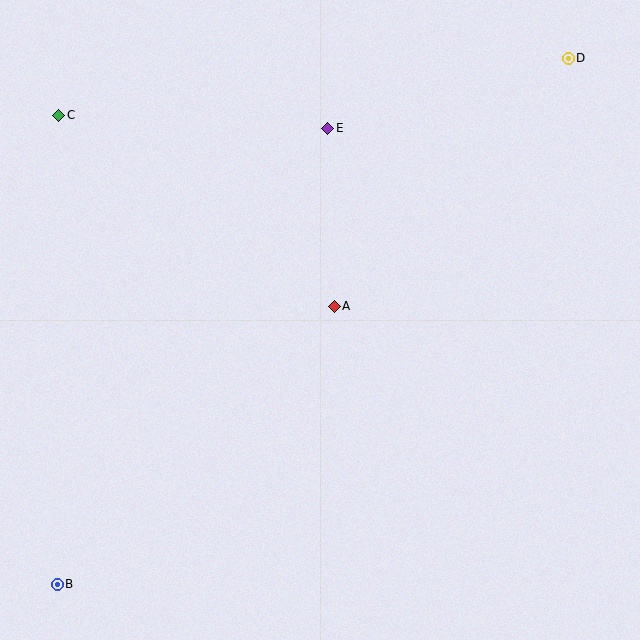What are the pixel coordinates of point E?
Point E is at (328, 128).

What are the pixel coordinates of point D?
Point D is at (568, 58).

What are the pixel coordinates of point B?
Point B is at (57, 584).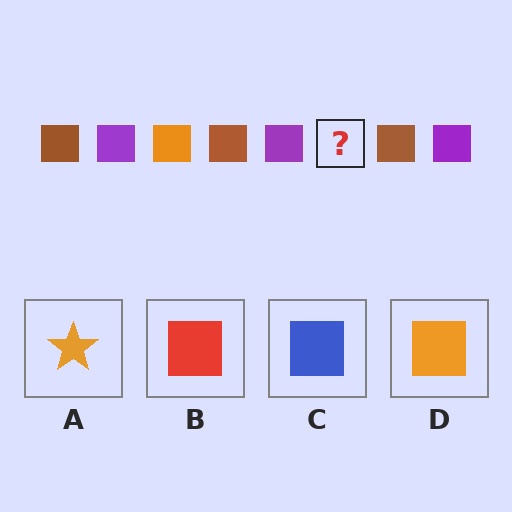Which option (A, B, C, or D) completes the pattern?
D.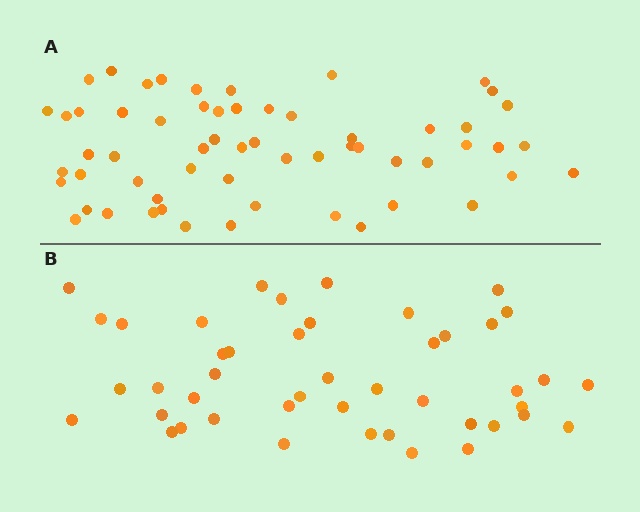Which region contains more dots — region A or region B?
Region A (the top region) has more dots.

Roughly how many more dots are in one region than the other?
Region A has approximately 15 more dots than region B.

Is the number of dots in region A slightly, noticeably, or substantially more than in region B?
Region A has noticeably more, but not dramatically so. The ratio is roughly 1.3 to 1.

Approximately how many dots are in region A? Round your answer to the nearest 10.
About 60 dots. (The exact count is 59, which rounds to 60.)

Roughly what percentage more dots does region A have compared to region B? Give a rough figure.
About 30% more.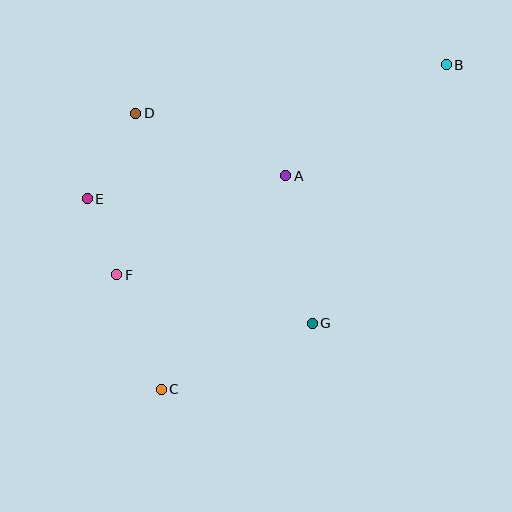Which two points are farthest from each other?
Points B and C are farthest from each other.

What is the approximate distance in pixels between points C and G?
The distance between C and G is approximately 165 pixels.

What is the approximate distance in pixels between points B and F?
The distance between B and F is approximately 391 pixels.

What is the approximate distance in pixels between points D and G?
The distance between D and G is approximately 274 pixels.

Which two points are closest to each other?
Points E and F are closest to each other.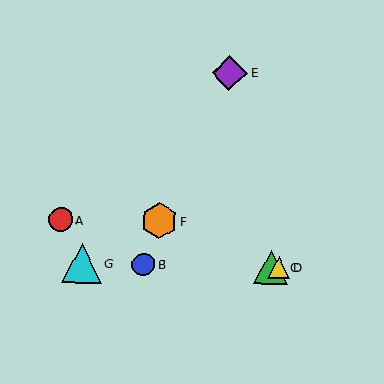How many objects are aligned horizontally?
4 objects (B, C, D, G) are aligned horizontally.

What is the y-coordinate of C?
Object C is at y≈267.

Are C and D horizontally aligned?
Yes, both are at y≈267.